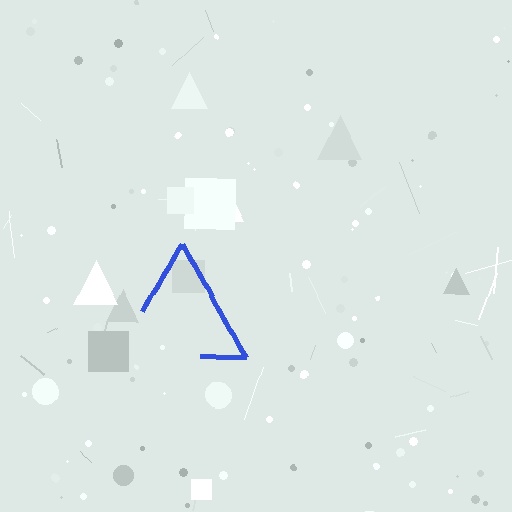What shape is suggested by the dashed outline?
The dashed outline suggests a triangle.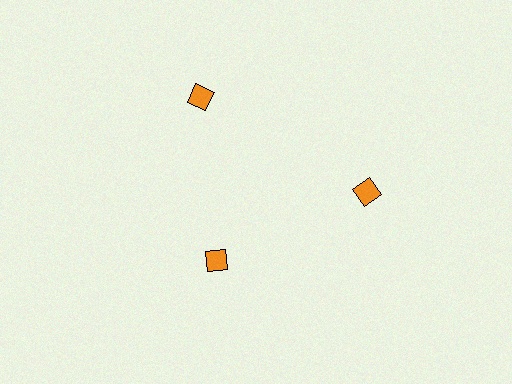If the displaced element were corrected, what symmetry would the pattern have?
It would have 3-fold rotational symmetry — the pattern would map onto itself every 120 degrees.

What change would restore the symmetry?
The symmetry would be restored by moving it outward, back onto the ring so that all 3 diamonds sit at equal angles and equal distance from the center.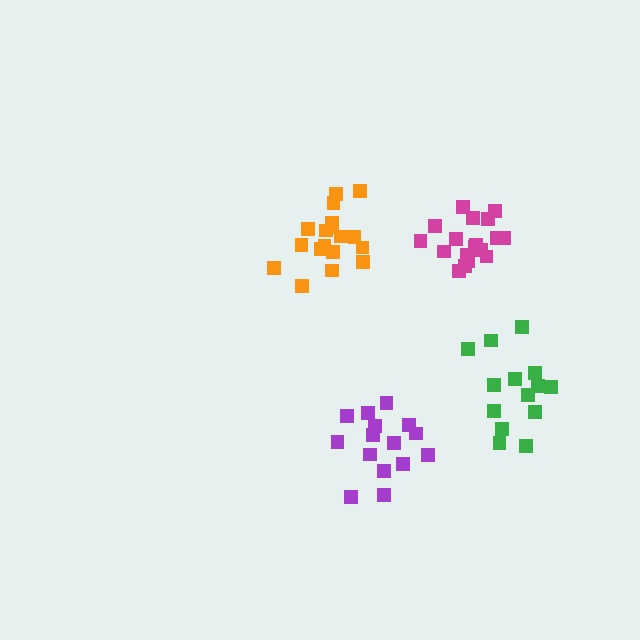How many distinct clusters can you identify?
There are 4 distinct clusters.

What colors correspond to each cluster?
The clusters are colored: orange, magenta, purple, green.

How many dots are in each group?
Group 1: 18 dots, Group 2: 18 dots, Group 3: 15 dots, Group 4: 14 dots (65 total).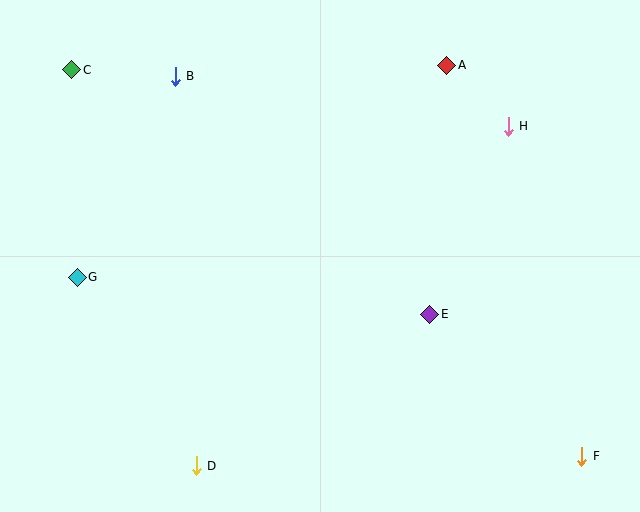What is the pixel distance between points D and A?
The distance between D and A is 473 pixels.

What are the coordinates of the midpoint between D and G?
The midpoint between D and G is at (137, 372).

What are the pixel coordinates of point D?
Point D is at (196, 466).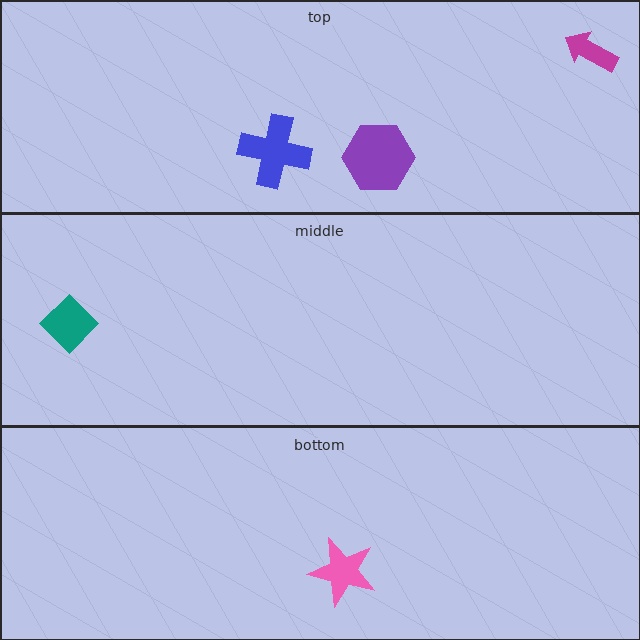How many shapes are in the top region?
3.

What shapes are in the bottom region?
The pink star.